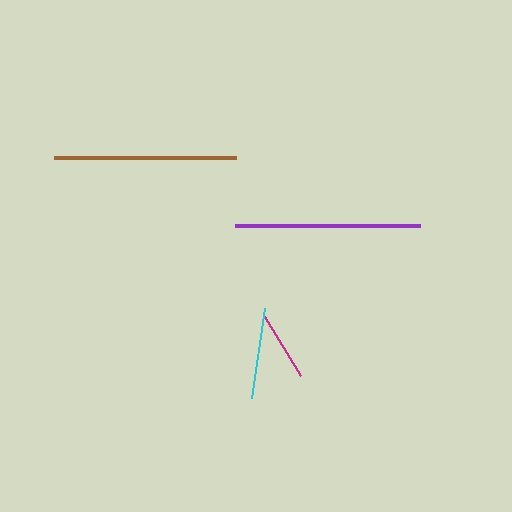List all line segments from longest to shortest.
From longest to shortest: purple, brown, cyan, magenta.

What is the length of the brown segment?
The brown segment is approximately 182 pixels long.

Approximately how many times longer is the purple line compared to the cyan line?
The purple line is approximately 2.0 times the length of the cyan line.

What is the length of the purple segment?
The purple segment is approximately 184 pixels long.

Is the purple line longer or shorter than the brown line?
The purple line is longer than the brown line.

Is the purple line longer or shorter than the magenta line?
The purple line is longer than the magenta line.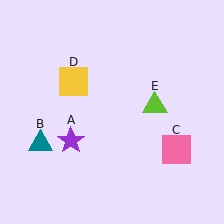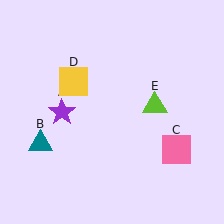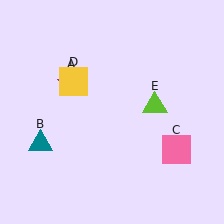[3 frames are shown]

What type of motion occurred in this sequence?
The purple star (object A) rotated clockwise around the center of the scene.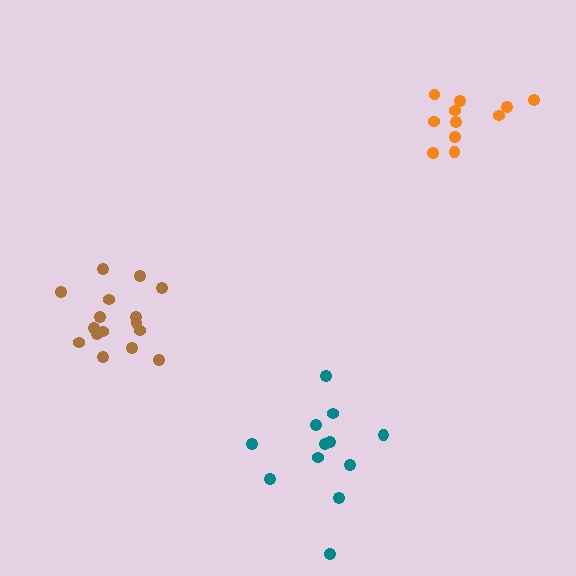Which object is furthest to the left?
The brown cluster is leftmost.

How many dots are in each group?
Group 1: 12 dots, Group 2: 11 dots, Group 3: 16 dots (39 total).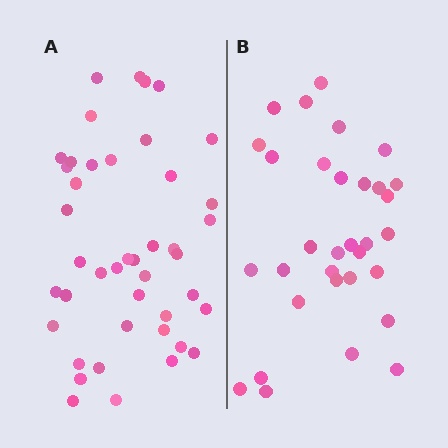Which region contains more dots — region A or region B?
Region A (the left region) has more dots.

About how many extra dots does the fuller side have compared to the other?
Region A has roughly 12 or so more dots than region B.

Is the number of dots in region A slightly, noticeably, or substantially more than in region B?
Region A has noticeably more, but not dramatically so. The ratio is roughly 1.3 to 1.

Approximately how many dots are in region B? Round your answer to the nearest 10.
About 30 dots. (The exact count is 32, which rounds to 30.)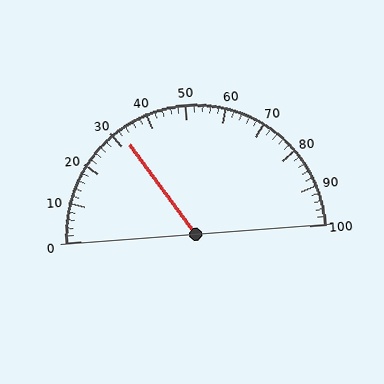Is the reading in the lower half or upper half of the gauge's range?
The reading is in the lower half of the range (0 to 100).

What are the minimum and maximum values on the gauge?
The gauge ranges from 0 to 100.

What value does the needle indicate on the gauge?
The needle indicates approximately 32.